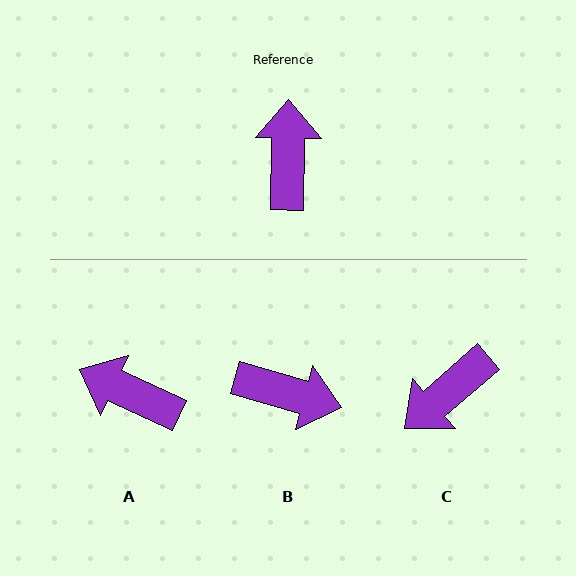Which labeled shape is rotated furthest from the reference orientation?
C, about 132 degrees away.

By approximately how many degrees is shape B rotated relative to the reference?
Approximately 105 degrees clockwise.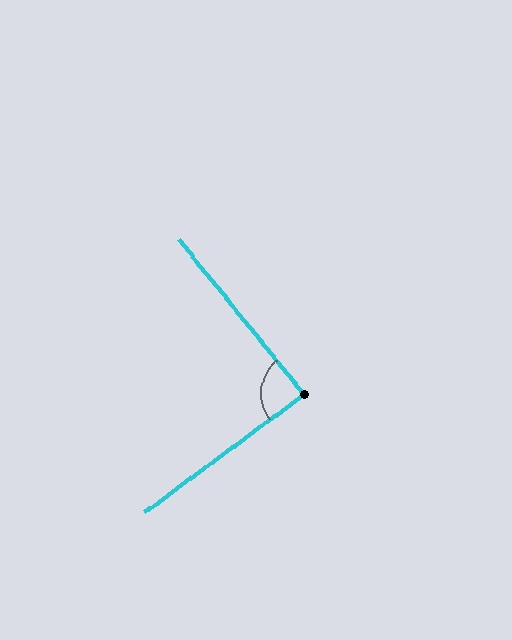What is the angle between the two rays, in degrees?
Approximately 88 degrees.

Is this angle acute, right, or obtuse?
It is approximately a right angle.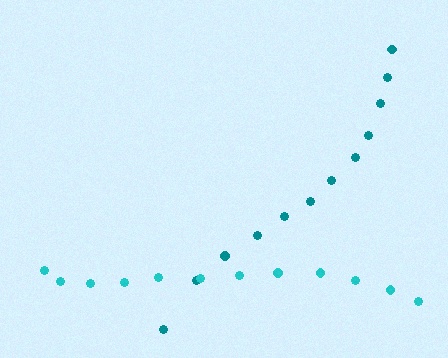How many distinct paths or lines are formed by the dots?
There are 2 distinct paths.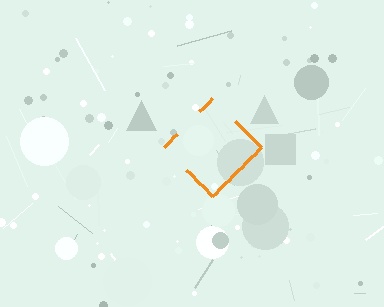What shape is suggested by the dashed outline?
The dashed outline suggests a diamond.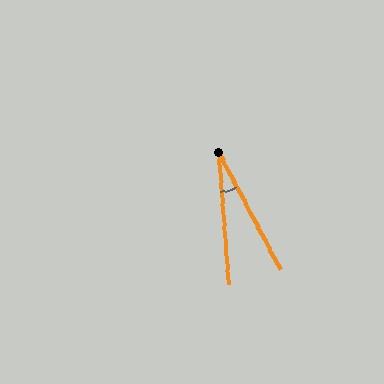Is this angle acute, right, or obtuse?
It is acute.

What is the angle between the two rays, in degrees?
Approximately 24 degrees.